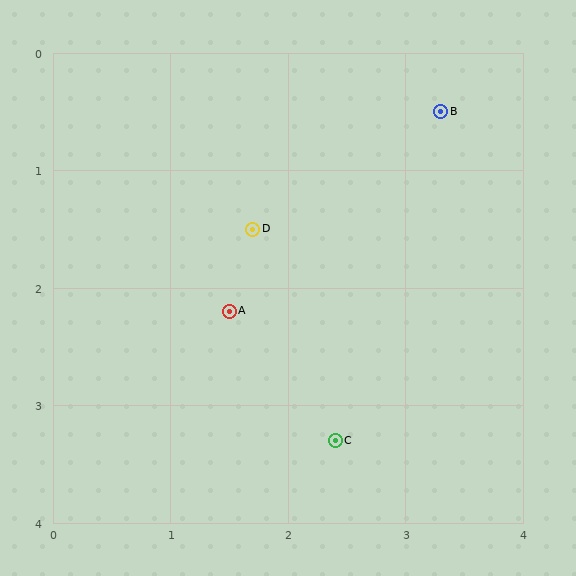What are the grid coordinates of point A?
Point A is at approximately (1.5, 2.2).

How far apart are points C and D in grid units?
Points C and D are about 1.9 grid units apart.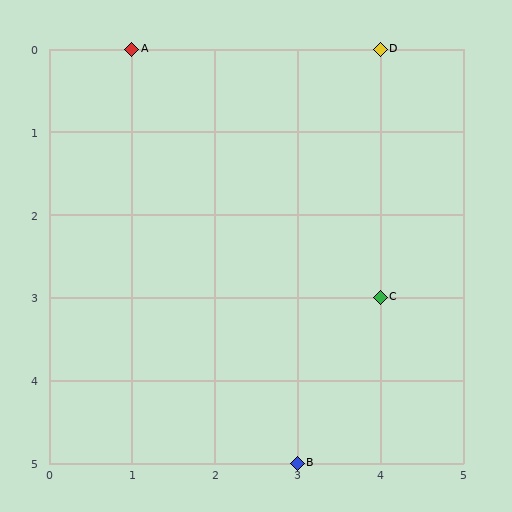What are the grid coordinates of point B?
Point B is at grid coordinates (3, 5).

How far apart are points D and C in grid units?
Points D and C are 3 rows apart.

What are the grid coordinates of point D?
Point D is at grid coordinates (4, 0).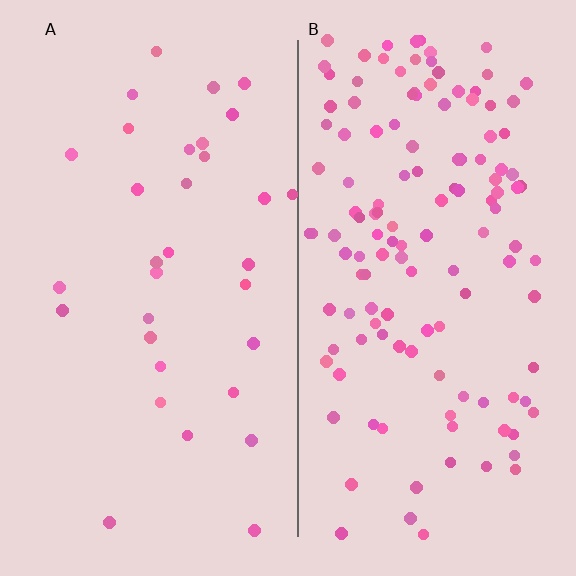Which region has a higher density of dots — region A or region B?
B (the right).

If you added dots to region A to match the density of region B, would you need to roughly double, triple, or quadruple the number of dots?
Approximately quadruple.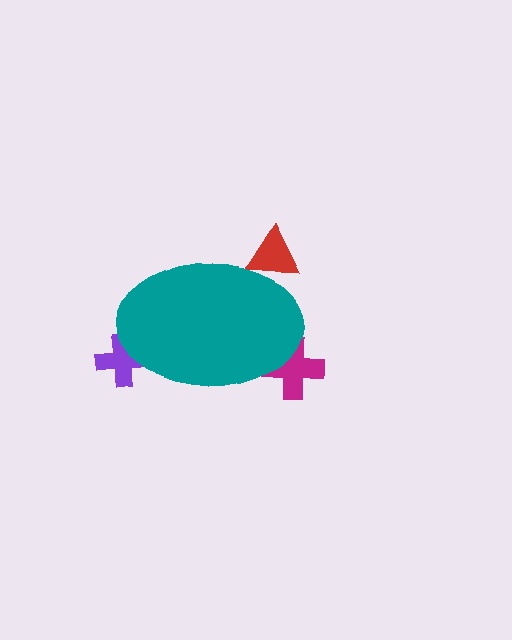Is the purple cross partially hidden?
Yes, the purple cross is partially hidden behind the teal ellipse.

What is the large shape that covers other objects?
A teal ellipse.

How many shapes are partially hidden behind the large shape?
3 shapes are partially hidden.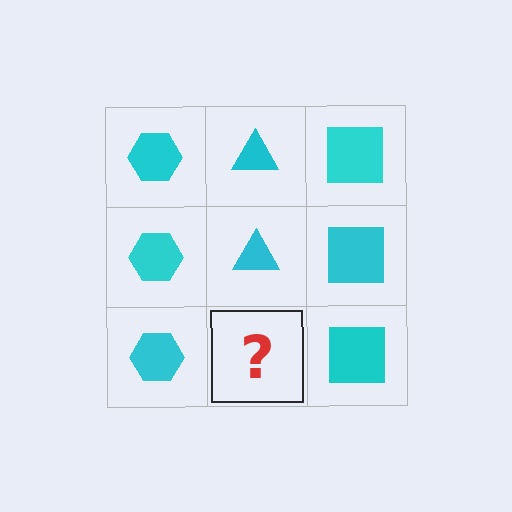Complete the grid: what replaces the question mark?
The question mark should be replaced with a cyan triangle.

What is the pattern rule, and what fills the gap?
The rule is that each column has a consistent shape. The gap should be filled with a cyan triangle.